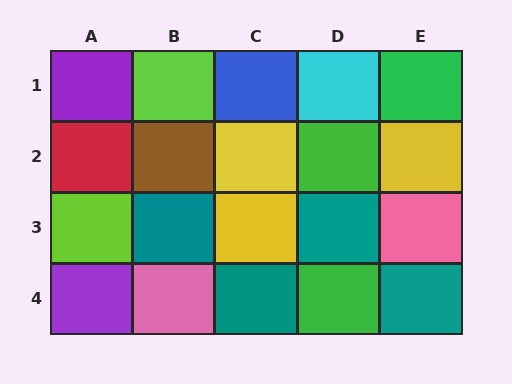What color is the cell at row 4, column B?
Pink.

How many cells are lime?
2 cells are lime.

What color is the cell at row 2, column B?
Brown.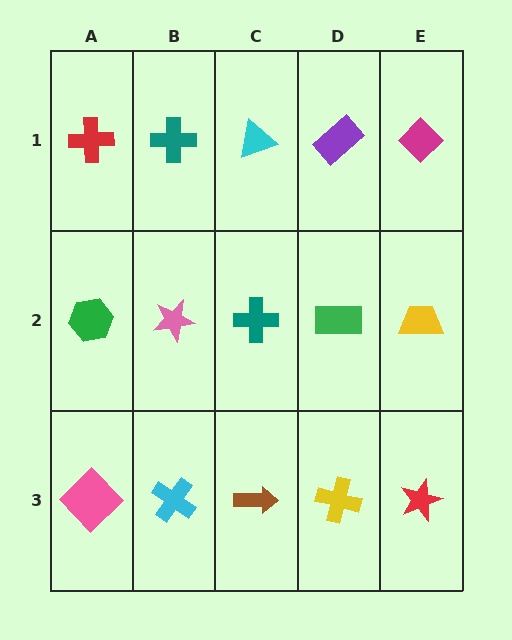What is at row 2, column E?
A yellow trapezoid.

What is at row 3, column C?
A brown arrow.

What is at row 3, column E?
A red star.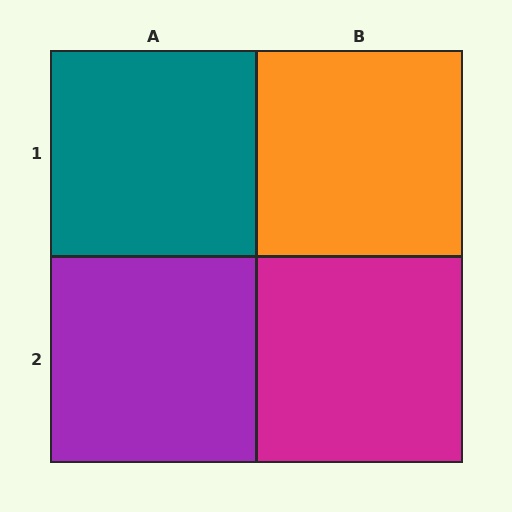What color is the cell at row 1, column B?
Orange.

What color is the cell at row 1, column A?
Teal.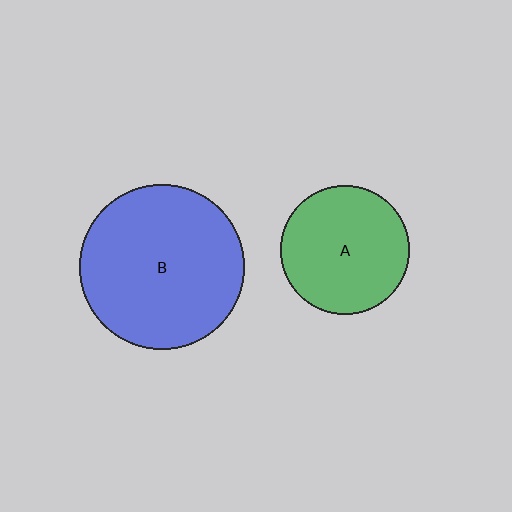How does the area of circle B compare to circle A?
Approximately 1.6 times.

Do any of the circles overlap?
No, none of the circles overlap.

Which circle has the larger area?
Circle B (blue).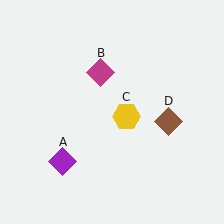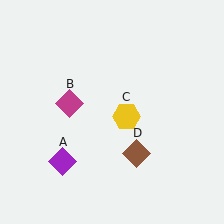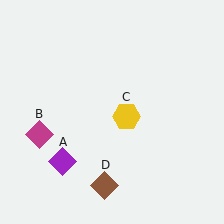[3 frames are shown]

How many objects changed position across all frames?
2 objects changed position: magenta diamond (object B), brown diamond (object D).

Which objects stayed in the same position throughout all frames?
Purple diamond (object A) and yellow hexagon (object C) remained stationary.